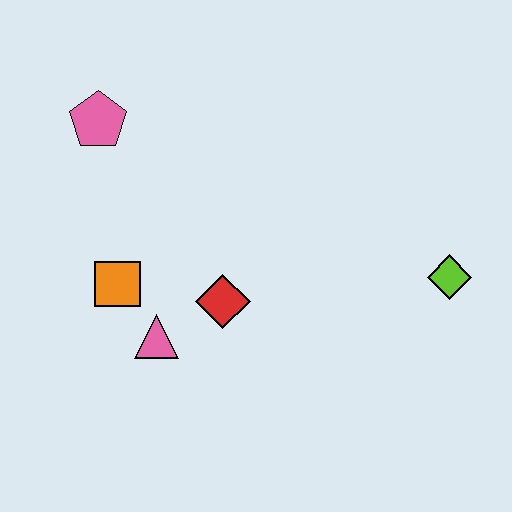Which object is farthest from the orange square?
The lime diamond is farthest from the orange square.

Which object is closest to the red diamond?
The pink triangle is closest to the red diamond.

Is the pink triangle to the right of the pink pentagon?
Yes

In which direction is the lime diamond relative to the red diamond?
The lime diamond is to the right of the red diamond.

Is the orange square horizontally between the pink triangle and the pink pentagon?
Yes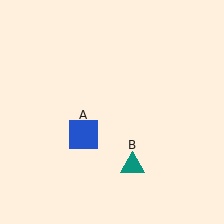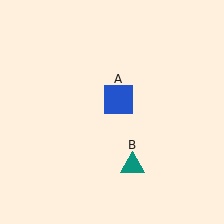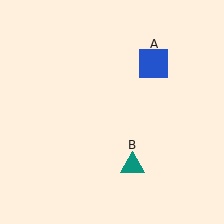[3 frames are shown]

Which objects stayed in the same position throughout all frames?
Teal triangle (object B) remained stationary.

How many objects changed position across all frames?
1 object changed position: blue square (object A).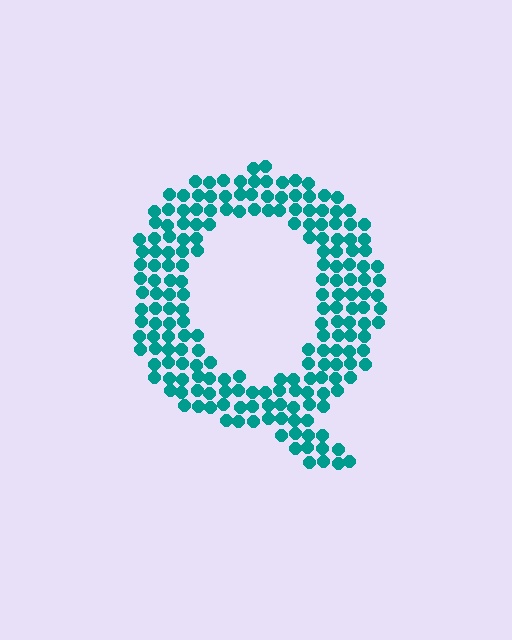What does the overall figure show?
The overall figure shows the letter Q.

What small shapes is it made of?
It is made of small circles.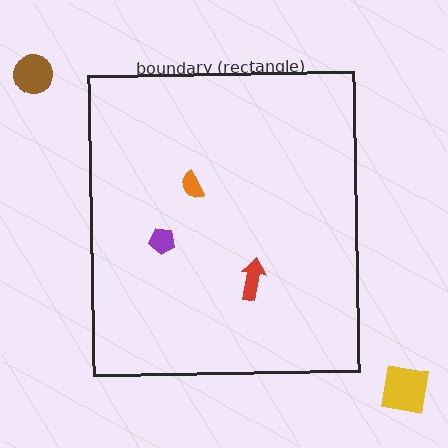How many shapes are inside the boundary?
3 inside, 2 outside.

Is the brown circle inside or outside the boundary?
Outside.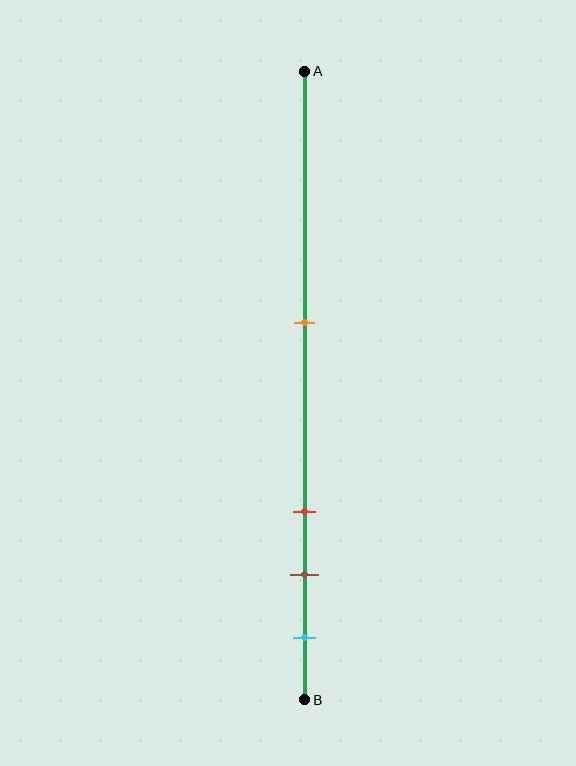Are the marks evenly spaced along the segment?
No, the marks are not evenly spaced.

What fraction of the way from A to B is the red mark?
The red mark is approximately 70% (0.7) of the way from A to B.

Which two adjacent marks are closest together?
The brown and cyan marks are the closest adjacent pair.